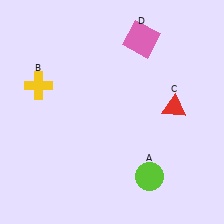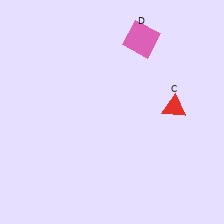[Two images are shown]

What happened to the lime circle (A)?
The lime circle (A) was removed in Image 2. It was in the bottom-right area of Image 1.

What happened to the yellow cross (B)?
The yellow cross (B) was removed in Image 2. It was in the top-left area of Image 1.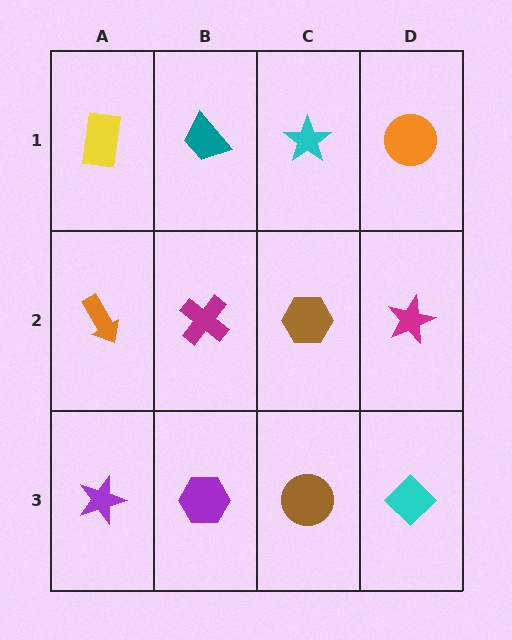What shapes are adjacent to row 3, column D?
A magenta star (row 2, column D), a brown circle (row 3, column C).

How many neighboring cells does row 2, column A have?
3.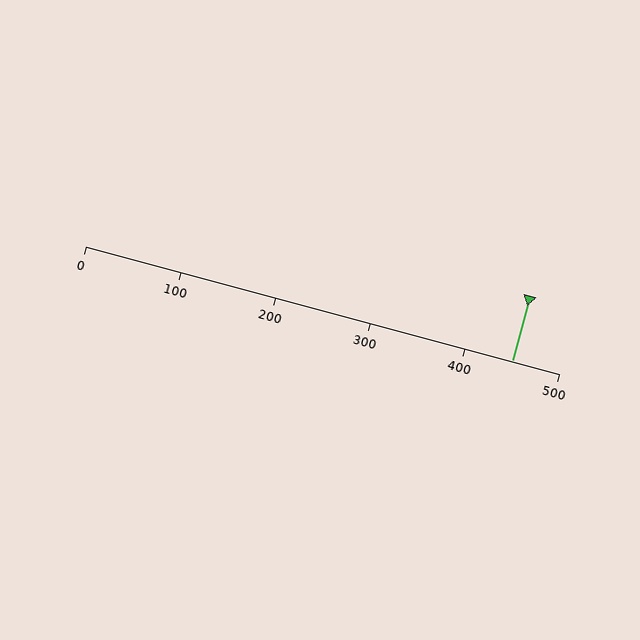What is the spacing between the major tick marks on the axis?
The major ticks are spaced 100 apart.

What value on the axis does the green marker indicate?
The marker indicates approximately 450.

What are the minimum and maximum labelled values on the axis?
The axis runs from 0 to 500.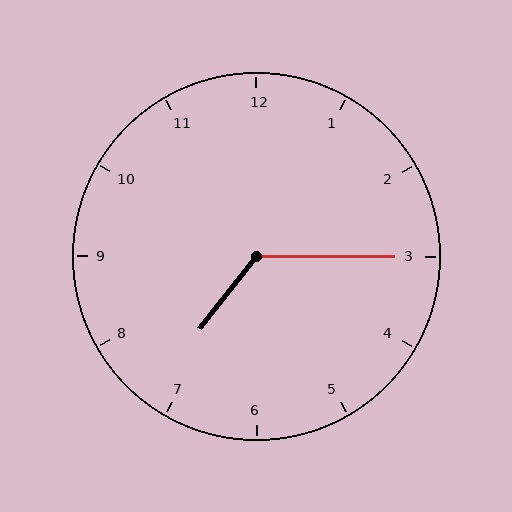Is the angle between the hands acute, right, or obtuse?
It is obtuse.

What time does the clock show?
7:15.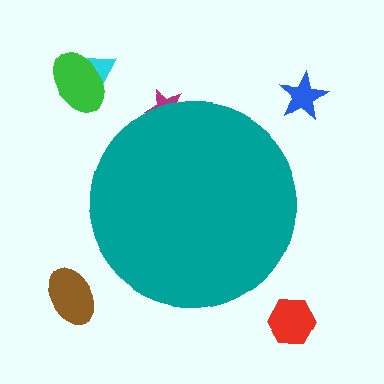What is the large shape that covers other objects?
A teal circle.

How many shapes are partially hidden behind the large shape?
1 shape is partially hidden.